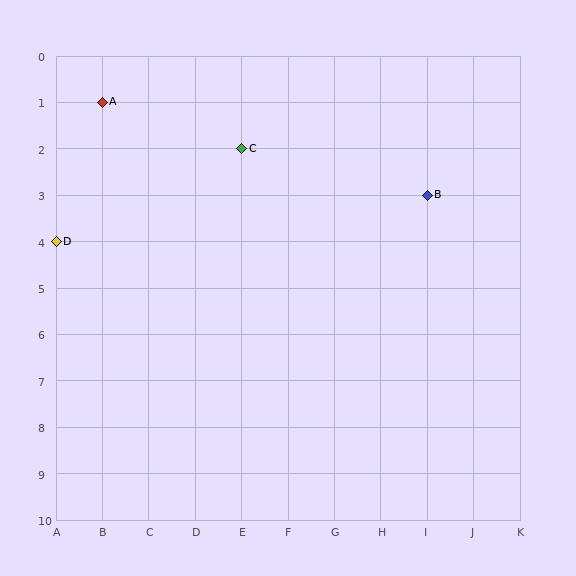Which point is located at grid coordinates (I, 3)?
Point B is at (I, 3).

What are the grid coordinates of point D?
Point D is at grid coordinates (A, 4).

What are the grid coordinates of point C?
Point C is at grid coordinates (E, 2).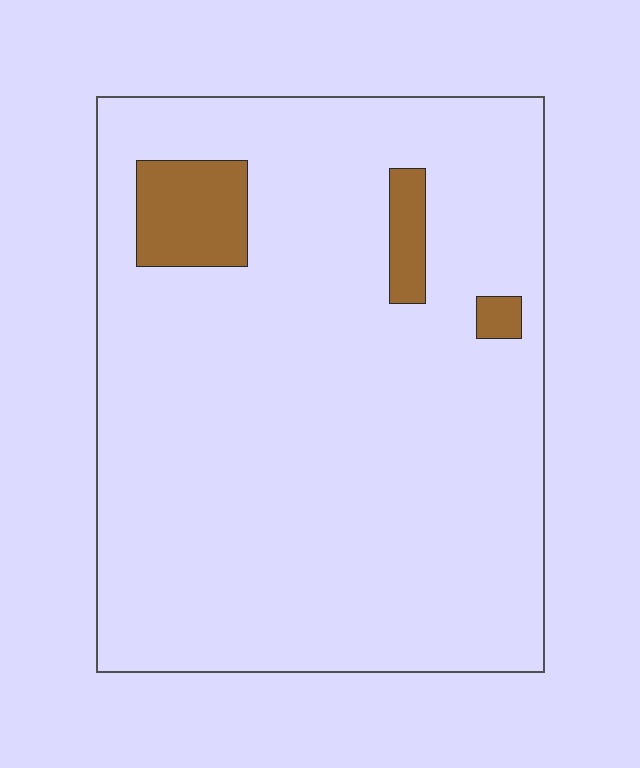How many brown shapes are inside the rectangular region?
3.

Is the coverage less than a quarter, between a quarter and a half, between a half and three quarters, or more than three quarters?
Less than a quarter.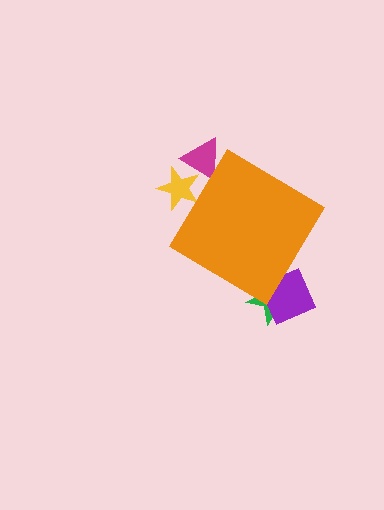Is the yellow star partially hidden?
Yes, the yellow star is partially hidden behind the orange diamond.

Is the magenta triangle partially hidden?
Yes, the magenta triangle is partially hidden behind the orange diamond.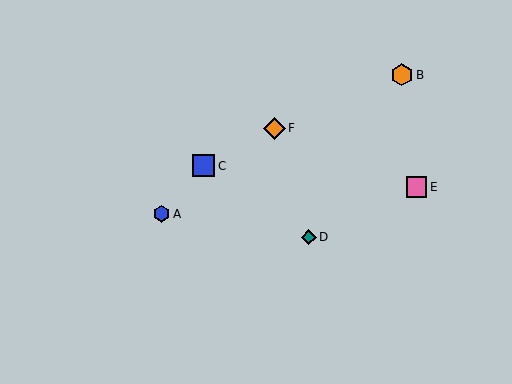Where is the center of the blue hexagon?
The center of the blue hexagon is at (162, 214).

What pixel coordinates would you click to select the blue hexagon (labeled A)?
Click at (162, 214) to select the blue hexagon A.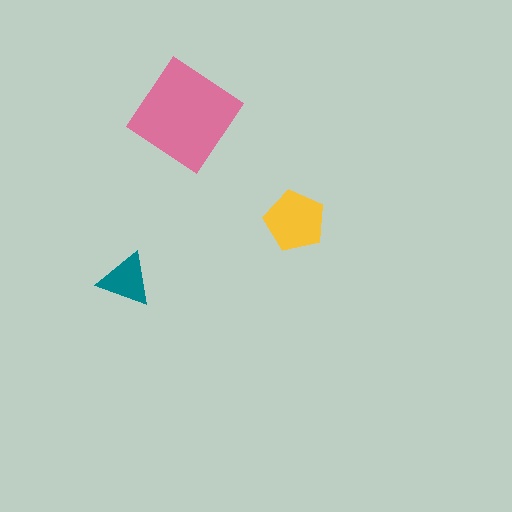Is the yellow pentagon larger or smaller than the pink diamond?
Smaller.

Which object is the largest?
The pink diamond.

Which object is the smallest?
The teal triangle.